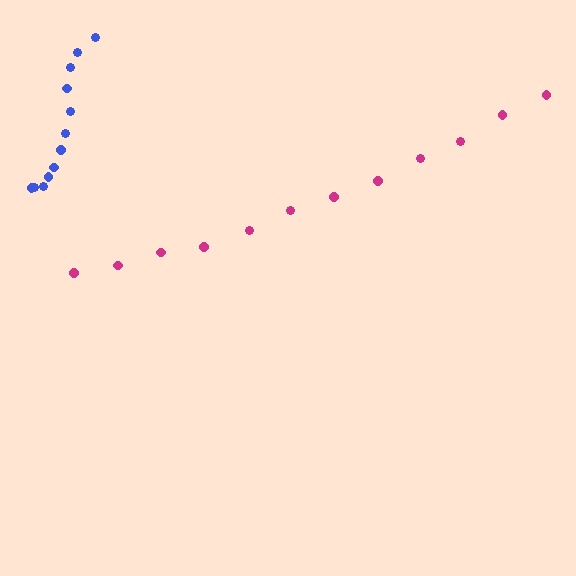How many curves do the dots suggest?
There are 2 distinct paths.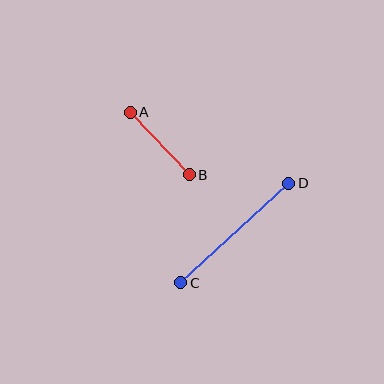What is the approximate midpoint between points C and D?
The midpoint is at approximately (235, 233) pixels.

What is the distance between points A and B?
The distance is approximately 86 pixels.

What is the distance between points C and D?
The distance is approximately 147 pixels.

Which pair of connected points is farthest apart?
Points C and D are farthest apart.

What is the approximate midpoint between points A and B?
The midpoint is at approximately (160, 143) pixels.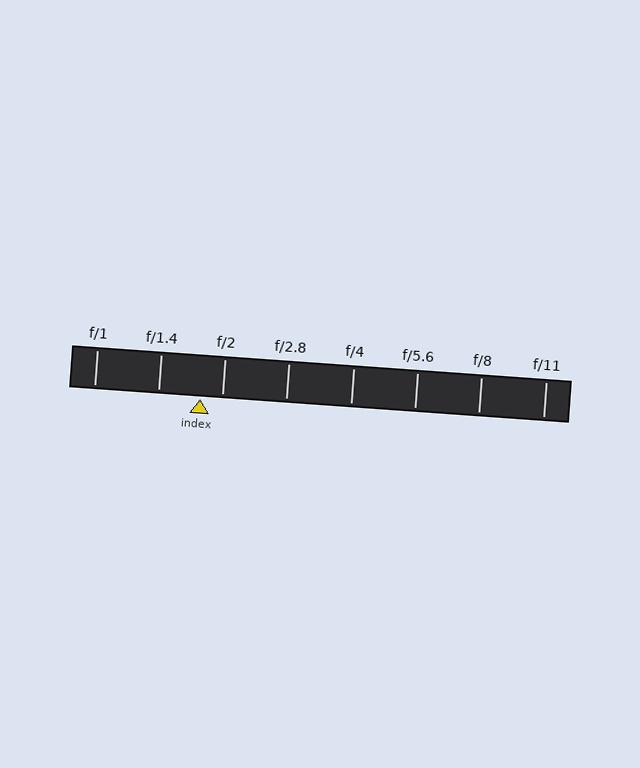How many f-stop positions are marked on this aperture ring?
There are 8 f-stop positions marked.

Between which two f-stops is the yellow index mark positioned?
The index mark is between f/1.4 and f/2.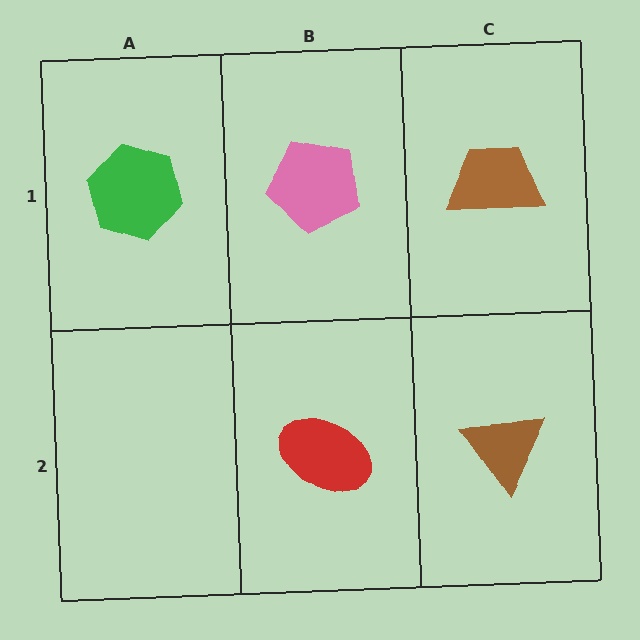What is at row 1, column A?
A green hexagon.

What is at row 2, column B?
A red ellipse.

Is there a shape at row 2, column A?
No, that cell is empty.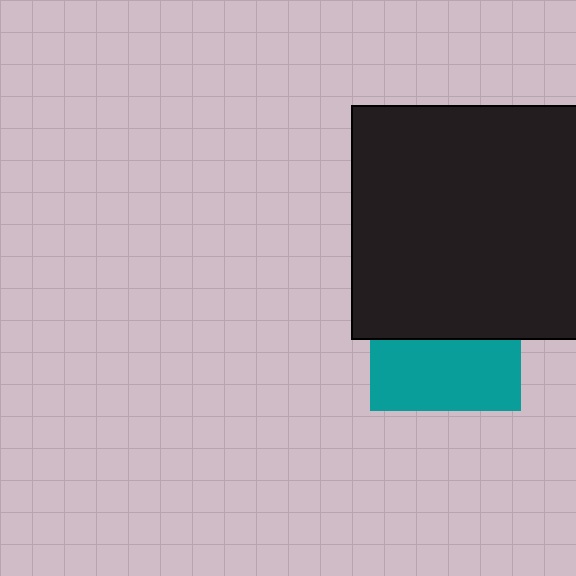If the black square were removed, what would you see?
You would see the complete teal square.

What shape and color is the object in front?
The object in front is a black square.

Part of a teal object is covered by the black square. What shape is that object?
It is a square.